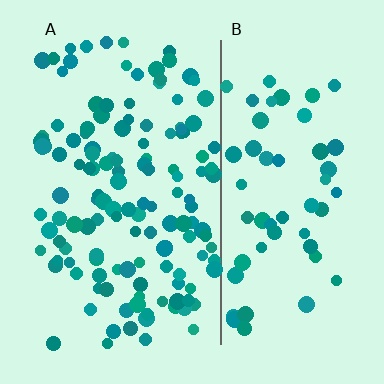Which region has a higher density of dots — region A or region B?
A (the left).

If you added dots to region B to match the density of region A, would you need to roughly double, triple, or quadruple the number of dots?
Approximately double.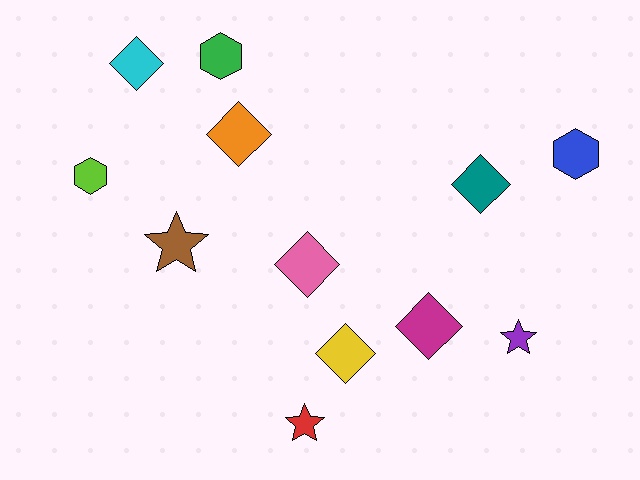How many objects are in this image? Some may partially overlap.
There are 12 objects.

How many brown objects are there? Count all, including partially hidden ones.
There is 1 brown object.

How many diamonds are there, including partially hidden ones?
There are 6 diamonds.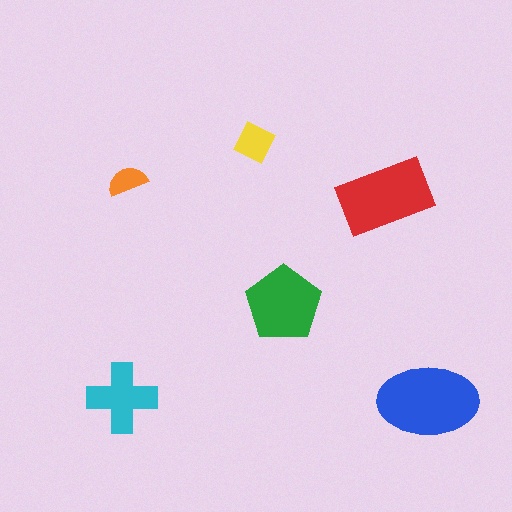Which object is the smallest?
The orange semicircle.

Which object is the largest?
The blue ellipse.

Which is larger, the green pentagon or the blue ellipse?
The blue ellipse.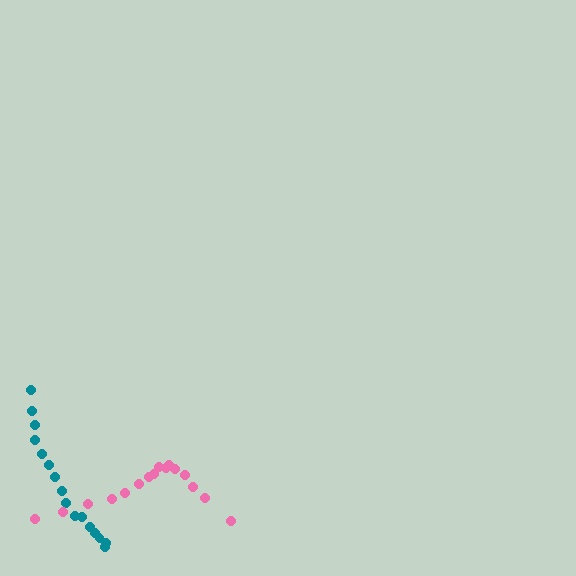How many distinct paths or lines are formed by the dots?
There are 2 distinct paths.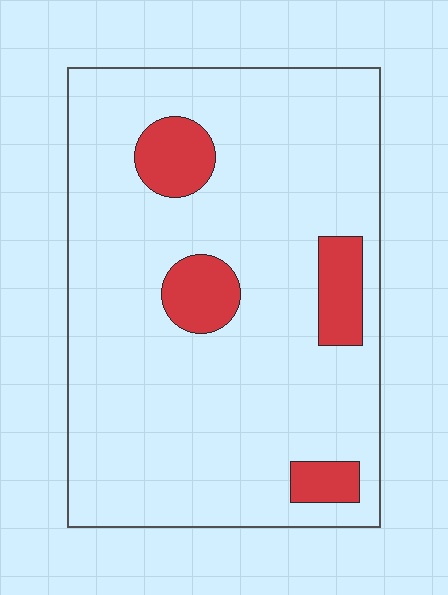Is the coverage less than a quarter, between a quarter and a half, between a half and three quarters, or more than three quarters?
Less than a quarter.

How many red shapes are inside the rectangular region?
4.